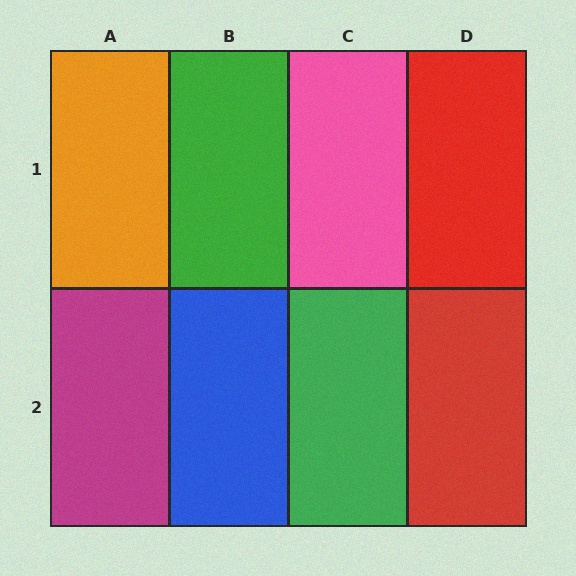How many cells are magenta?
1 cell is magenta.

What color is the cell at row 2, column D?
Red.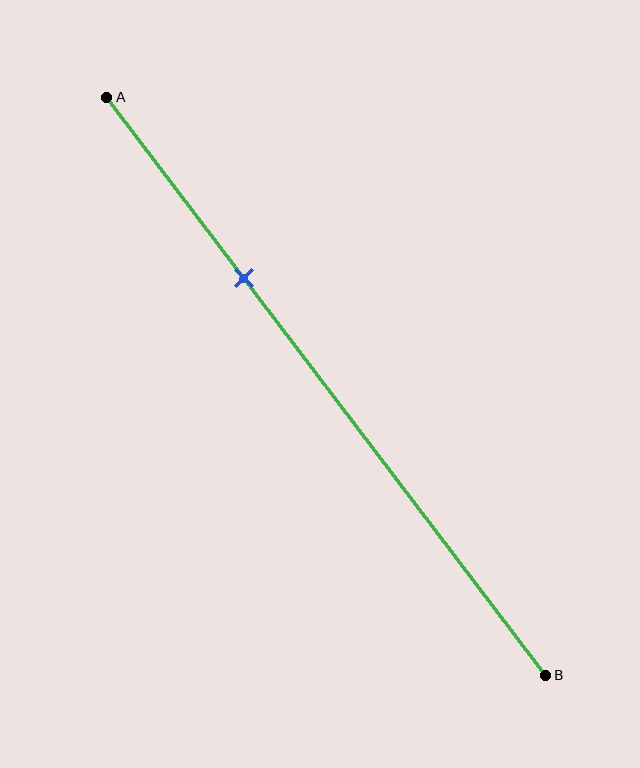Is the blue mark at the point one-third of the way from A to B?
Yes, the mark is approximately at the one-third point.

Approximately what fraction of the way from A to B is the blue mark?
The blue mark is approximately 30% of the way from A to B.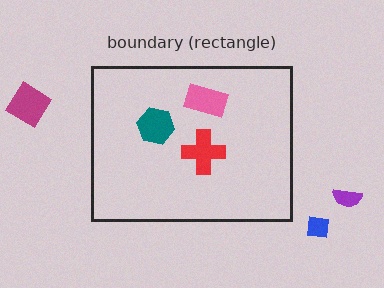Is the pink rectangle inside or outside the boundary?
Inside.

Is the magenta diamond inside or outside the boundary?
Outside.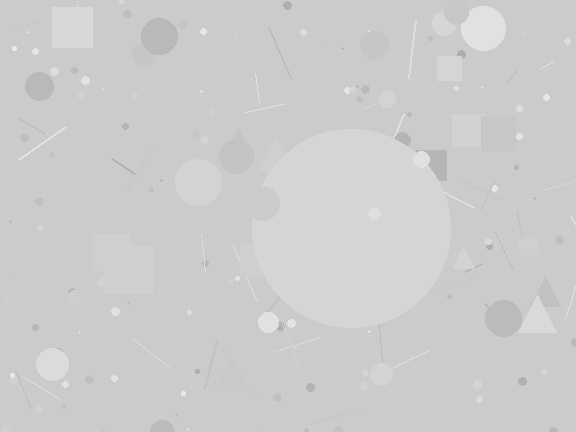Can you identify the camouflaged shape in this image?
The camouflaged shape is a circle.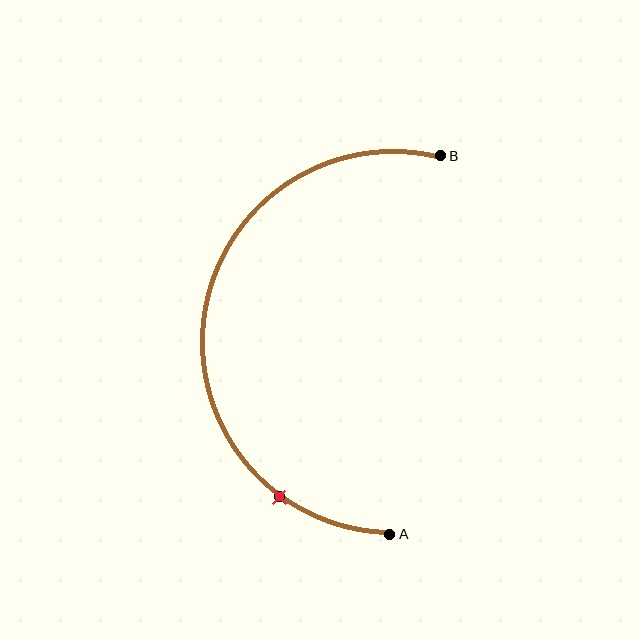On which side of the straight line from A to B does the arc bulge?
The arc bulges to the left of the straight line connecting A and B.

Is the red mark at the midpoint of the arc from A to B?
No. The red mark lies on the arc but is closer to endpoint A. The arc midpoint would be at the point on the curve equidistant along the arc from both A and B.